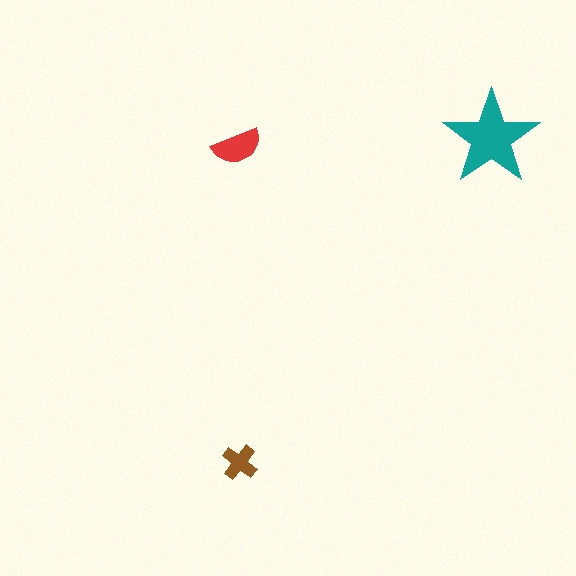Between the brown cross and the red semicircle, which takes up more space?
The red semicircle.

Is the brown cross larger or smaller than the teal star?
Smaller.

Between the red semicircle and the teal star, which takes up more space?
The teal star.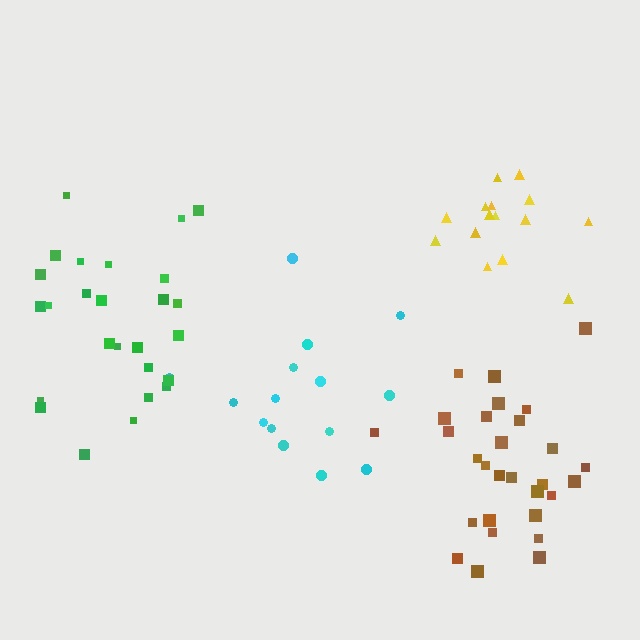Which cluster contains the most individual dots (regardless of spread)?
Brown (29).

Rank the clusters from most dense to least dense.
brown, yellow, green, cyan.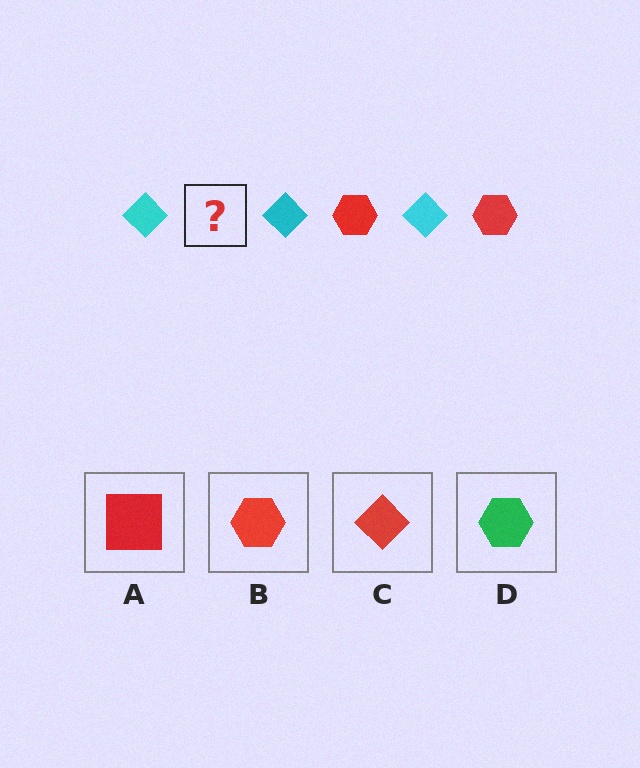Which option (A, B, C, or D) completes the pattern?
B.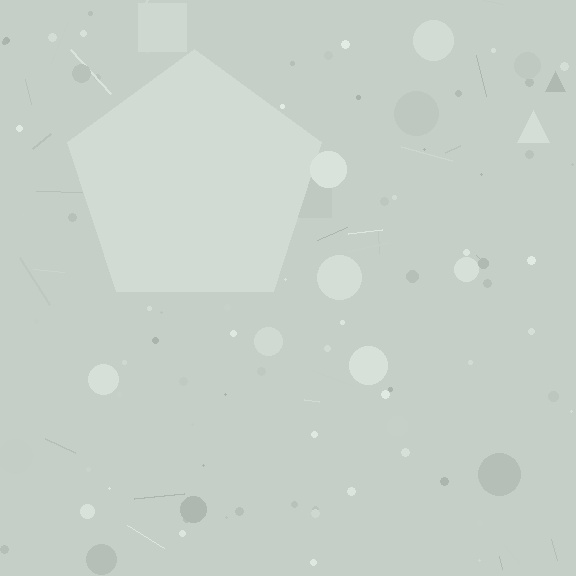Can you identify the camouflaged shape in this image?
The camouflaged shape is a pentagon.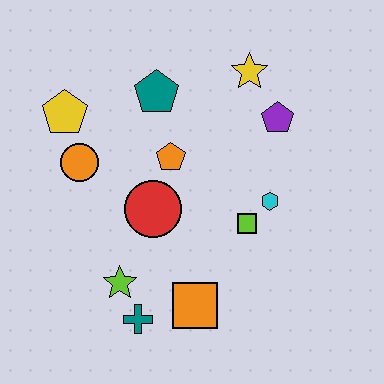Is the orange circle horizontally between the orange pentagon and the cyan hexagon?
No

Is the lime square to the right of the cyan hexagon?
No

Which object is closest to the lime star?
The teal cross is closest to the lime star.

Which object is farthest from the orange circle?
The purple pentagon is farthest from the orange circle.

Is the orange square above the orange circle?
No